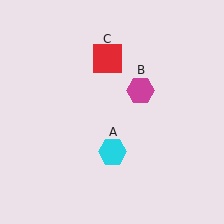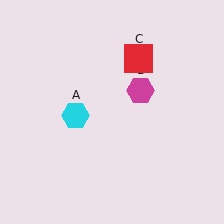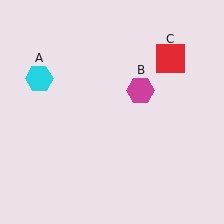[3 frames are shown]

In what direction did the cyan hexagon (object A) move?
The cyan hexagon (object A) moved up and to the left.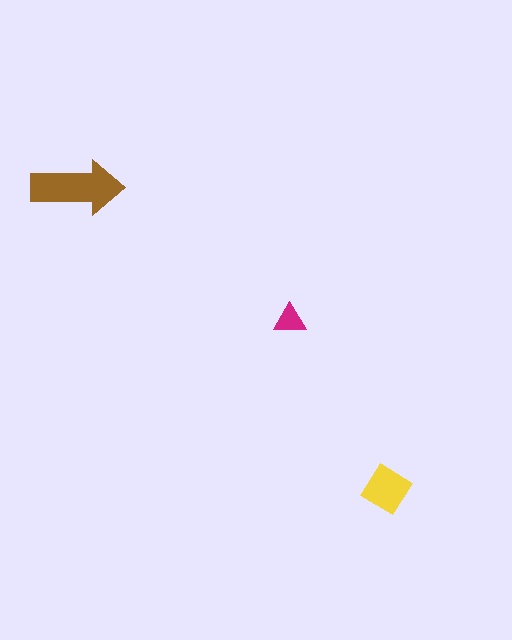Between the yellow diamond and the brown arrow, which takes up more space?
The brown arrow.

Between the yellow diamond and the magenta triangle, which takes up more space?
The yellow diamond.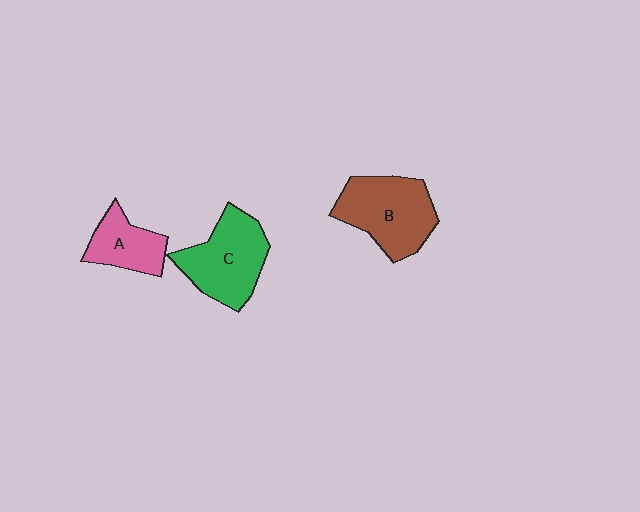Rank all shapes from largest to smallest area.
From largest to smallest: B (brown), C (green), A (pink).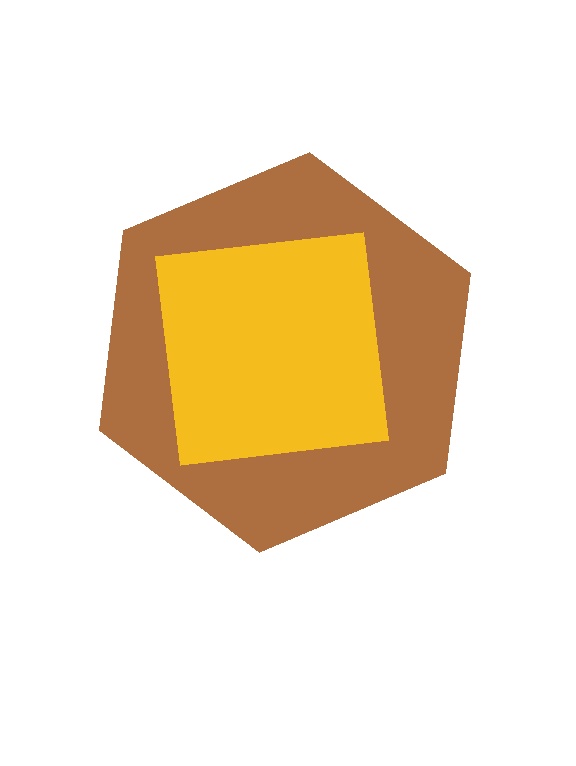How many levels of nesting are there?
2.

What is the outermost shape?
The brown hexagon.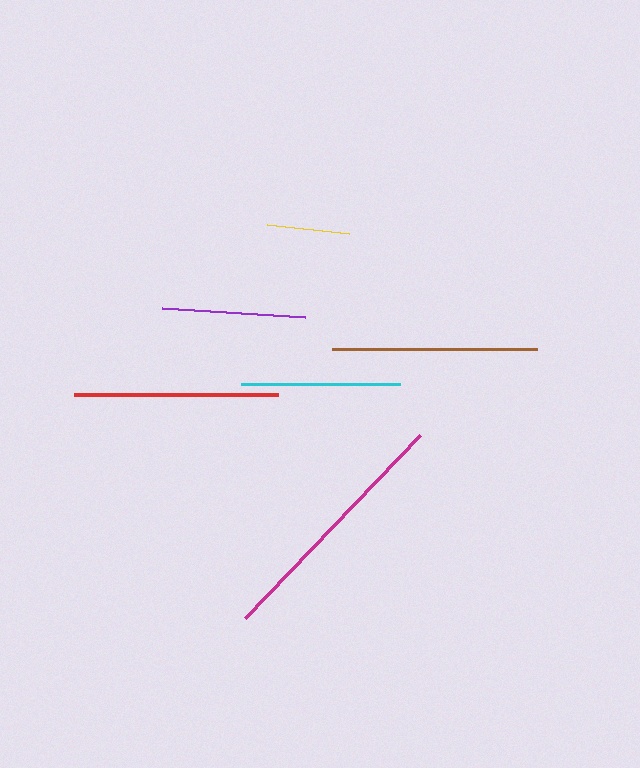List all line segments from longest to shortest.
From longest to shortest: magenta, brown, red, cyan, purple, yellow.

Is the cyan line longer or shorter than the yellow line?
The cyan line is longer than the yellow line.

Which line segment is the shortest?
The yellow line is the shortest at approximately 83 pixels.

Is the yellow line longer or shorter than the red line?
The red line is longer than the yellow line.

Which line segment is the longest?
The magenta line is the longest at approximately 253 pixels.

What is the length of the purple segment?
The purple segment is approximately 144 pixels long.